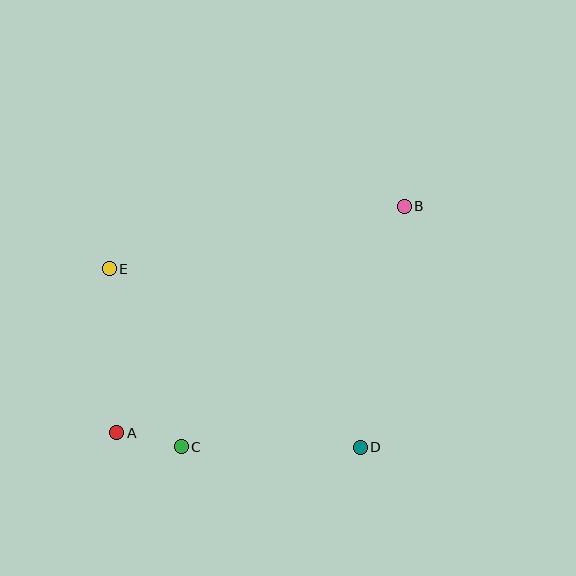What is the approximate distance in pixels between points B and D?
The distance between B and D is approximately 245 pixels.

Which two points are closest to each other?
Points A and C are closest to each other.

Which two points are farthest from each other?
Points A and B are farthest from each other.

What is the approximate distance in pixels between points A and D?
The distance between A and D is approximately 244 pixels.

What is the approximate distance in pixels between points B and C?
The distance between B and C is approximately 328 pixels.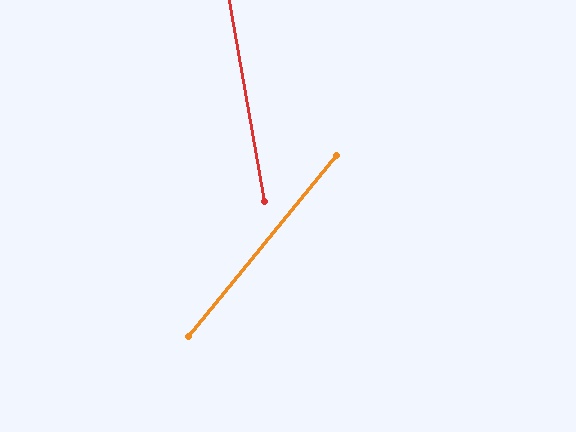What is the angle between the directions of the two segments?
Approximately 49 degrees.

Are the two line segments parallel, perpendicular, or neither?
Neither parallel nor perpendicular — they differ by about 49°.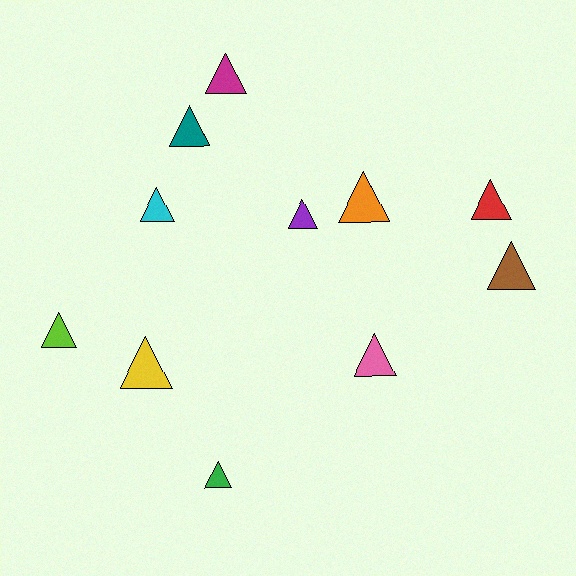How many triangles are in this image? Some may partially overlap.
There are 11 triangles.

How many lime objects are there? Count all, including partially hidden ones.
There is 1 lime object.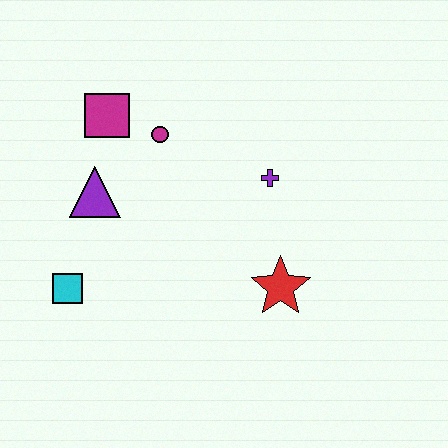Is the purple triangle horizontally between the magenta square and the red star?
No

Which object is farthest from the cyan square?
The purple cross is farthest from the cyan square.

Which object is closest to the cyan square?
The purple triangle is closest to the cyan square.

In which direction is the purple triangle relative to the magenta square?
The purple triangle is below the magenta square.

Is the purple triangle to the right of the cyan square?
Yes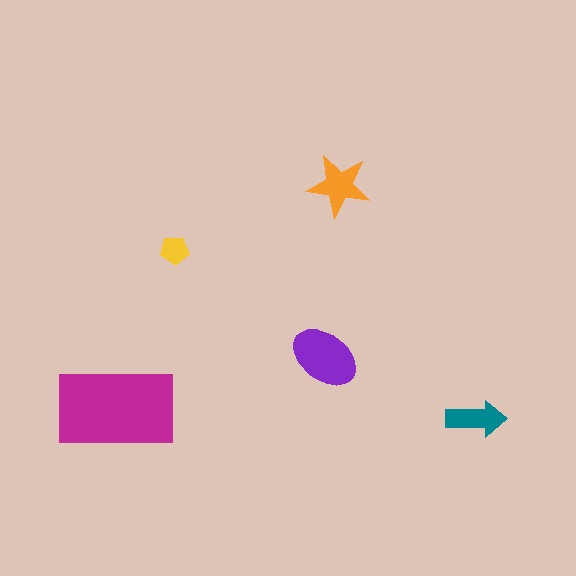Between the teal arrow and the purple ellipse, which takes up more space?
The purple ellipse.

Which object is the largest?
The magenta rectangle.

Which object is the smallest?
The yellow pentagon.